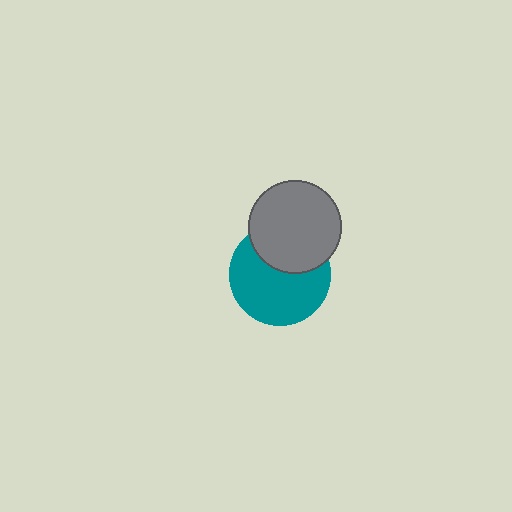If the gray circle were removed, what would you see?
You would see the complete teal circle.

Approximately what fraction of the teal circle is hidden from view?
Roughly 35% of the teal circle is hidden behind the gray circle.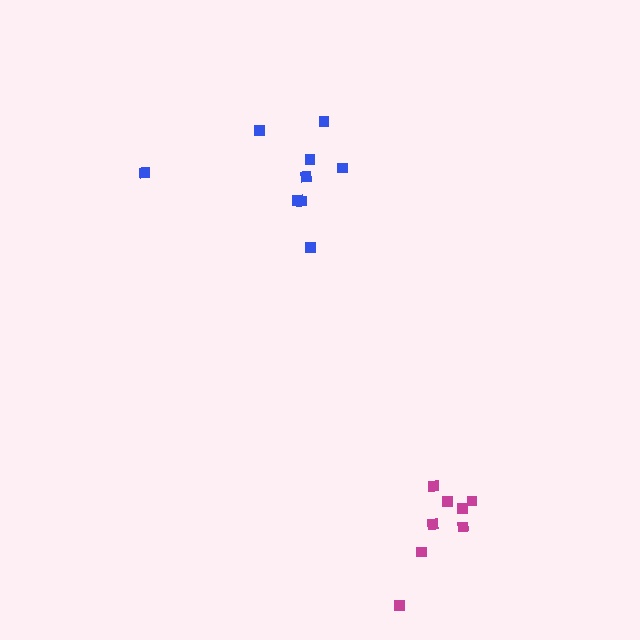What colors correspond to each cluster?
The clusters are colored: blue, magenta.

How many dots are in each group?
Group 1: 9 dots, Group 2: 8 dots (17 total).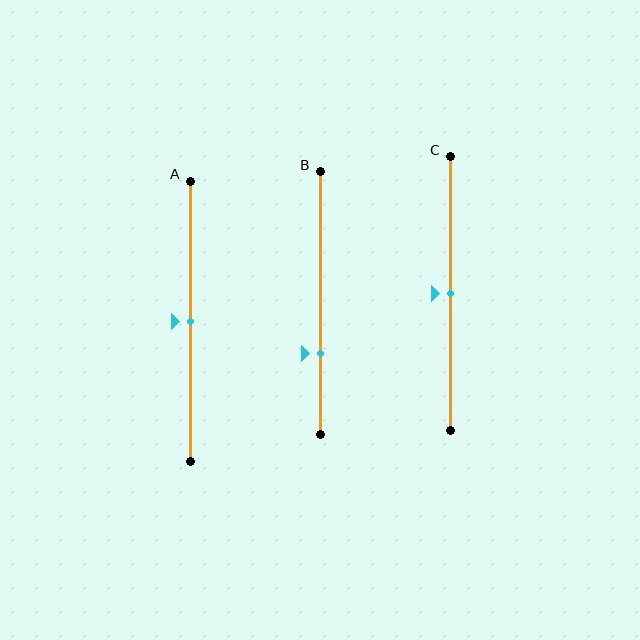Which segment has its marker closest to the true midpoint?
Segment A has its marker closest to the true midpoint.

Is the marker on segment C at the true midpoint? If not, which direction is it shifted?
Yes, the marker on segment C is at the true midpoint.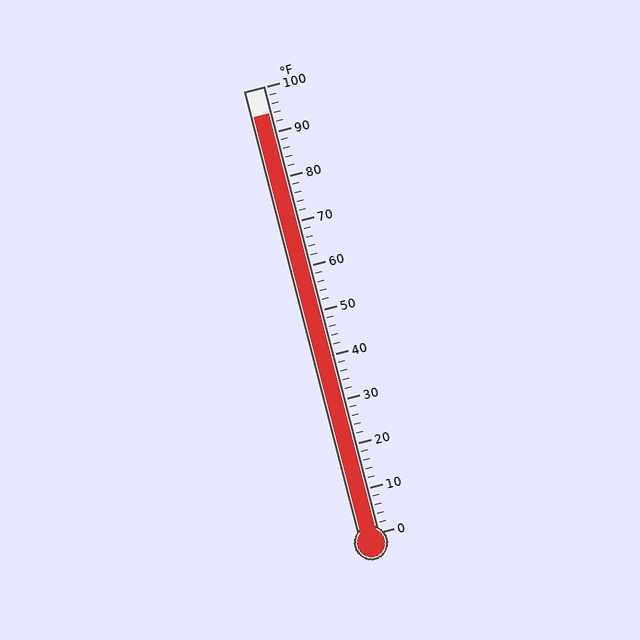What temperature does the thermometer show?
The thermometer shows approximately 94°F.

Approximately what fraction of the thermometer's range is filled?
The thermometer is filled to approximately 95% of its range.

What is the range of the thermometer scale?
The thermometer scale ranges from 0°F to 100°F.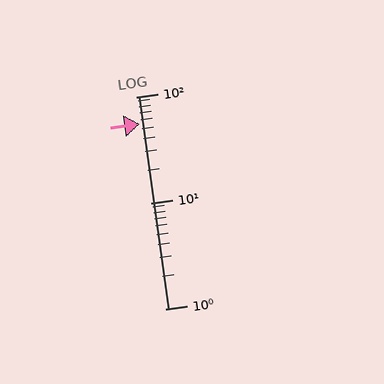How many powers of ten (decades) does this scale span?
The scale spans 2 decades, from 1 to 100.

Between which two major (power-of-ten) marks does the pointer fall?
The pointer is between 10 and 100.